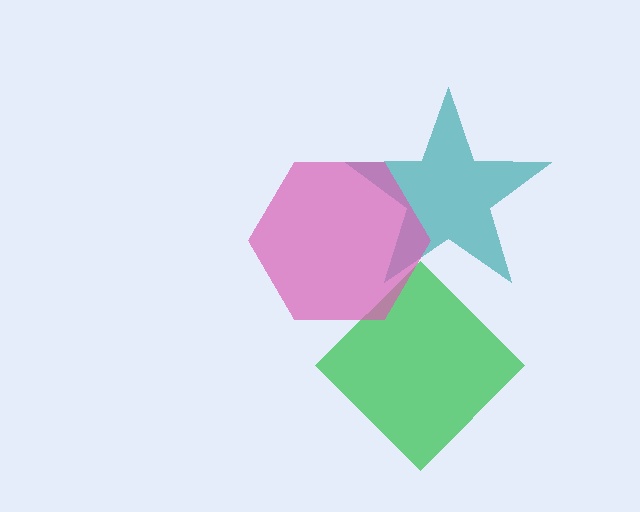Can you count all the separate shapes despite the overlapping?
Yes, there are 3 separate shapes.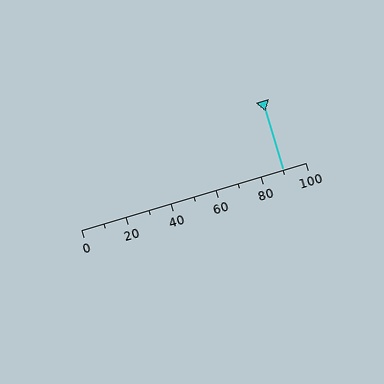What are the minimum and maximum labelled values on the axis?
The axis runs from 0 to 100.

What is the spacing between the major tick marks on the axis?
The major ticks are spaced 20 apart.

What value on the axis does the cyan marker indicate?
The marker indicates approximately 90.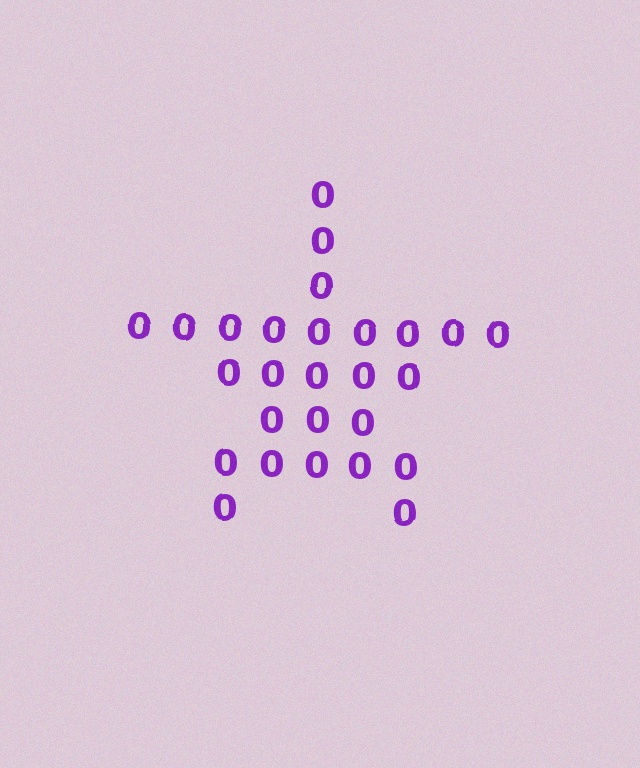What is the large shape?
The large shape is a star.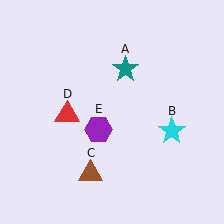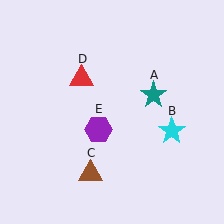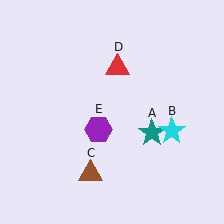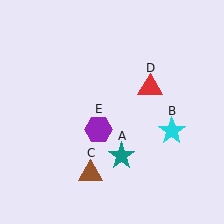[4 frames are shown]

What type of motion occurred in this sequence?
The teal star (object A), red triangle (object D) rotated clockwise around the center of the scene.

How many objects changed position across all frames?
2 objects changed position: teal star (object A), red triangle (object D).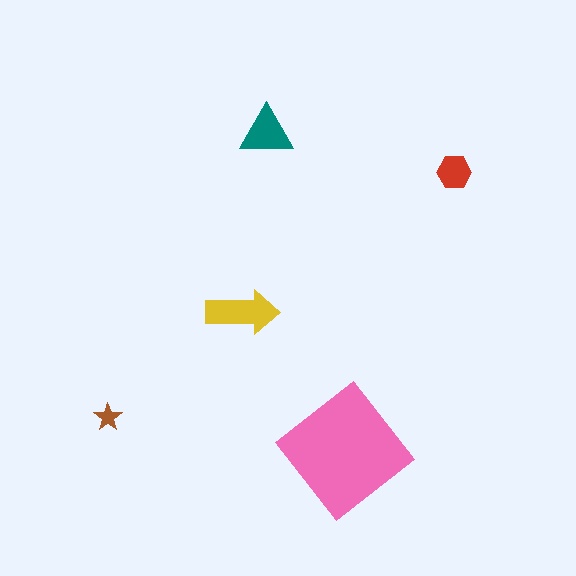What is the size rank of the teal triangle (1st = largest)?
3rd.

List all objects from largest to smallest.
The pink diamond, the yellow arrow, the teal triangle, the red hexagon, the brown star.